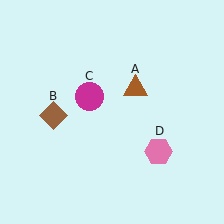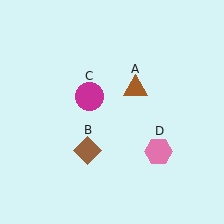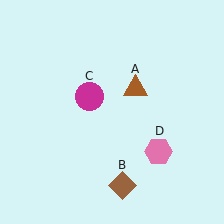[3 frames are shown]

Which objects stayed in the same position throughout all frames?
Brown triangle (object A) and magenta circle (object C) and pink hexagon (object D) remained stationary.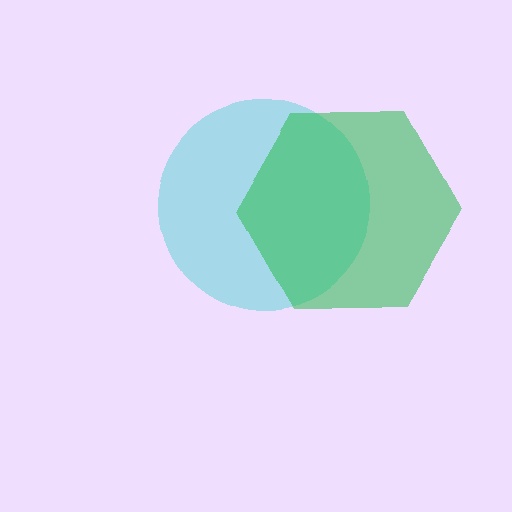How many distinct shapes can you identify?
There are 2 distinct shapes: a cyan circle, a green hexagon.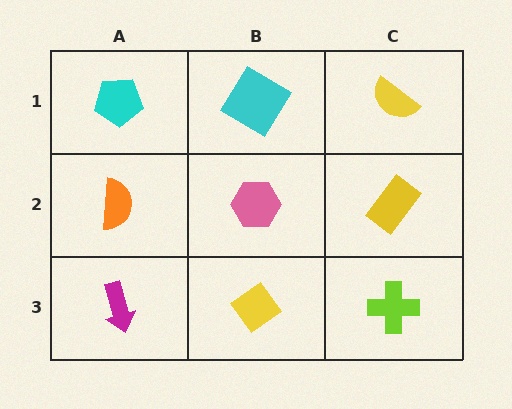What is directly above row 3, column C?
A yellow rectangle.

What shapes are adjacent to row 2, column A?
A cyan pentagon (row 1, column A), a magenta arrow (row 3, column A), a pink hexagon (row 2, column B).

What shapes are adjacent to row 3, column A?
An orange semicircle (row 2, column A), a yellow diamond (row 3, column B).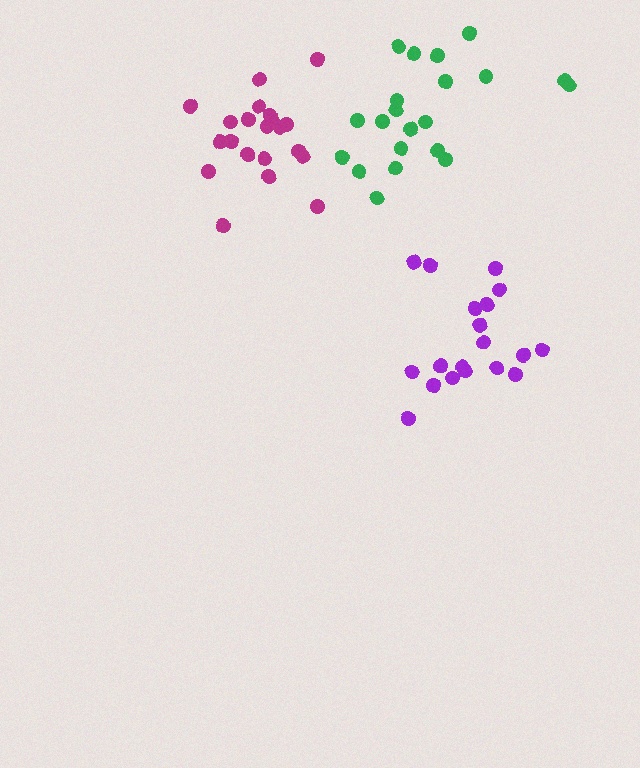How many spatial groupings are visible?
There are 3 spatial groupings.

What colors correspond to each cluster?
The clusters are colored: purple, magenta, green.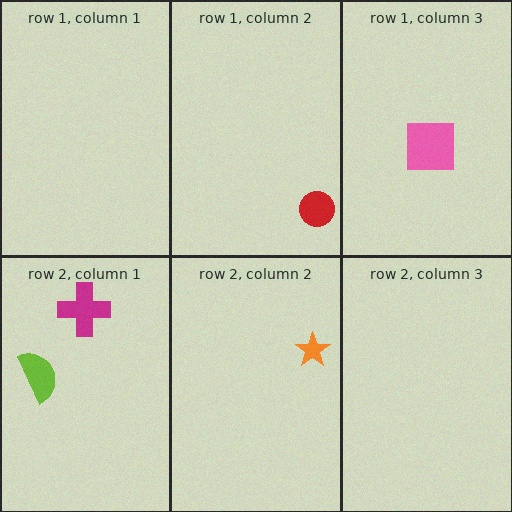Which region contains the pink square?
The row 1, column 3 region.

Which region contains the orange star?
The row 2, column 2 region.